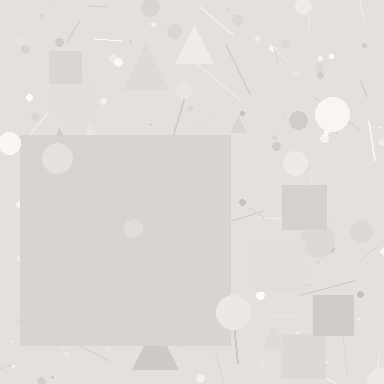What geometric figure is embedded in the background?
A square is embedded in the background.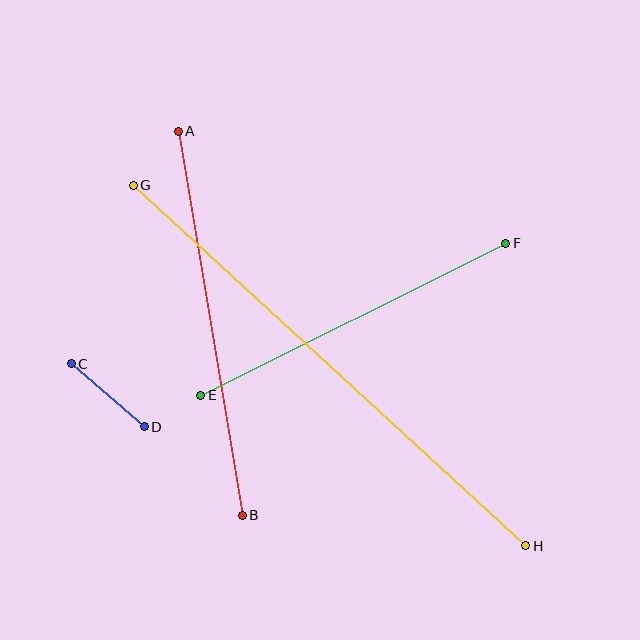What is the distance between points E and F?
The distance is approximately 340 pixels.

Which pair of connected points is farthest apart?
Points G and H are farthest apart.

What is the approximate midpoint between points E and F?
The midpoint is at approximately (353, 319) pixels.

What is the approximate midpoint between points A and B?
The midpoint is at approximately (210, 323) pixels.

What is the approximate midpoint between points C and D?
The midpoint is at approximately (108, 395) pixels.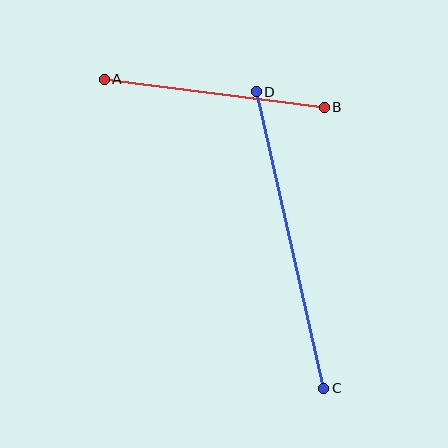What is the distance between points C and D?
The distance is approximately 304 pixels.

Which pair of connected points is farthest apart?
Points C and D are farthest apart.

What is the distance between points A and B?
The distance is approximately 221 pixels.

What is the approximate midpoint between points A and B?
The midpoint is at approximately (214, 93) pixels.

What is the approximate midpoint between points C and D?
The midpoint is at approximately (290, 240) pixels.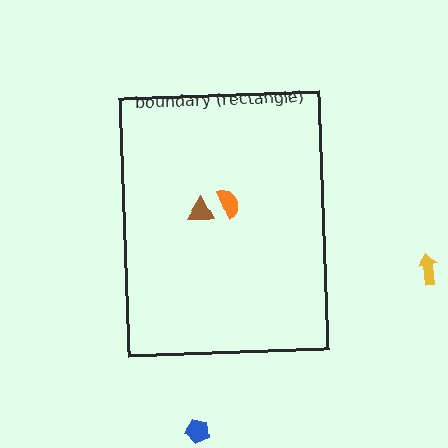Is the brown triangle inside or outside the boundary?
Inside.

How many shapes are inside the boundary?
2 inside, 2 outside.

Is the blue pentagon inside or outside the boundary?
Outside.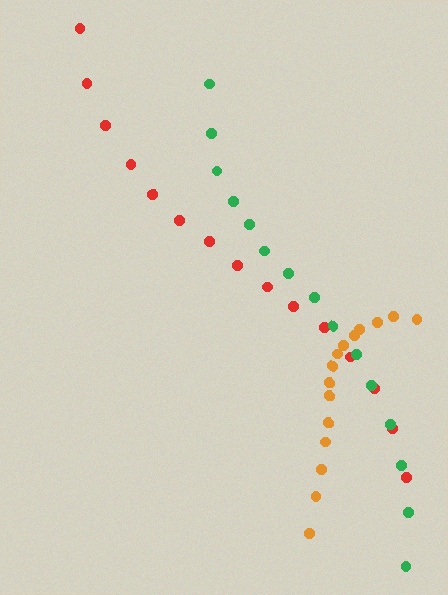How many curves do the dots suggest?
There are 3 distinct paths.